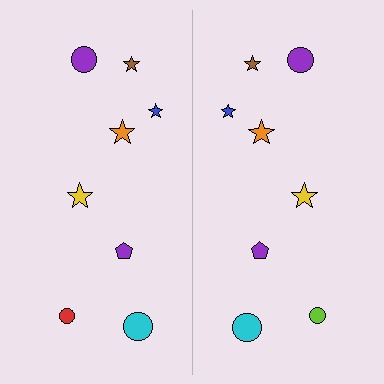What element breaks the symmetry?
The lime circle on the right side breaks the symmetry — its mirror counterpart is red.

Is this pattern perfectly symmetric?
No, the pattern is not perfectly symmetric. The lime circle on the right side breaks the symmetry — its mirror counterpart is red.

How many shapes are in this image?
There are 16 shapes in this image.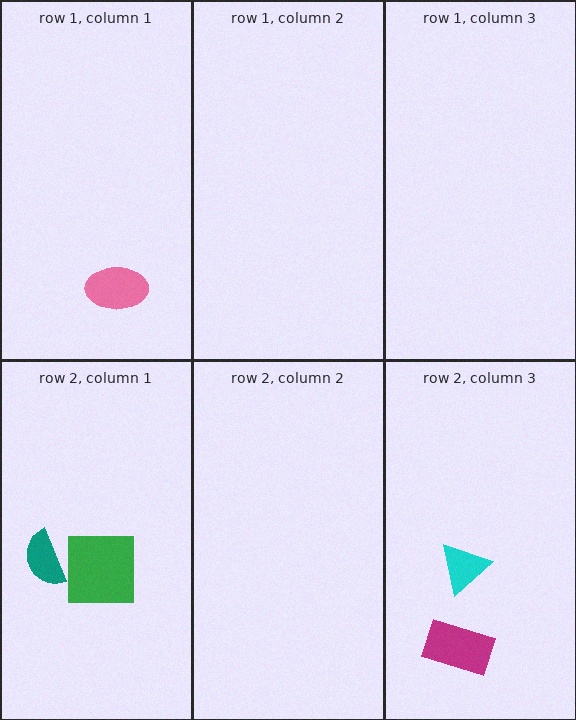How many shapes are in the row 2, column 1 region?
2.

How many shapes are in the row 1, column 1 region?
1.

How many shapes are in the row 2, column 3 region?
2.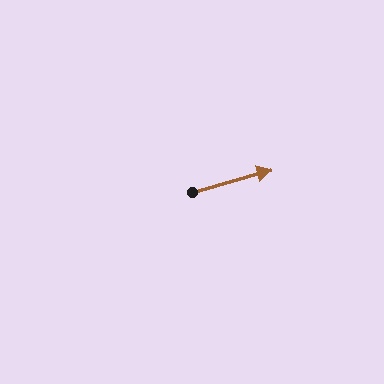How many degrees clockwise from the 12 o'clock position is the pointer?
Approximately 74 degrees.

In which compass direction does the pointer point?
East.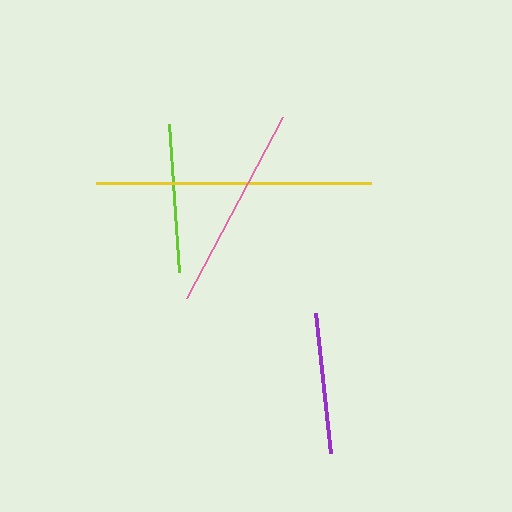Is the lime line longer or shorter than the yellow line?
The yellow line is longer than the lime line.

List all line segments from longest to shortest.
From longest to shortest: yellow, pink, lime, purple.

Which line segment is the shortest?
The purple line is the shortest at approximately 141 pixels.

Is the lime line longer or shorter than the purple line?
The lime line is longer than the purple line.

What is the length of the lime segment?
The lime segment is approximately 148 pixels long.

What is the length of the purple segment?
The purple segment is approximately 141 pixels long.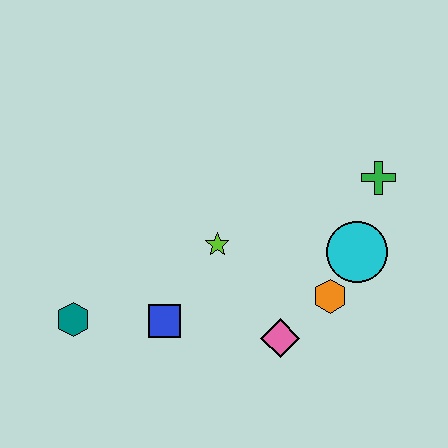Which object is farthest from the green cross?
The teal hexagon is farthest from the green cross.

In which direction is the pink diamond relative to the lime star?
The pink diamond is below the lime star.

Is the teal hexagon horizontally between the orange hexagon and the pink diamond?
No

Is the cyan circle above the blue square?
Yes